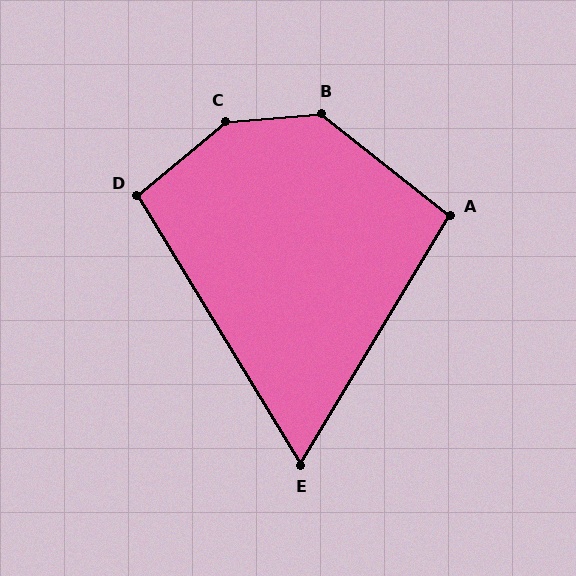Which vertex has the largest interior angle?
C, at approximately 145 degrees.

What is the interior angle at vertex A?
Approximately 97 degrees (obtuse).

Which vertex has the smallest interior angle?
E, at approximately 62 degrees.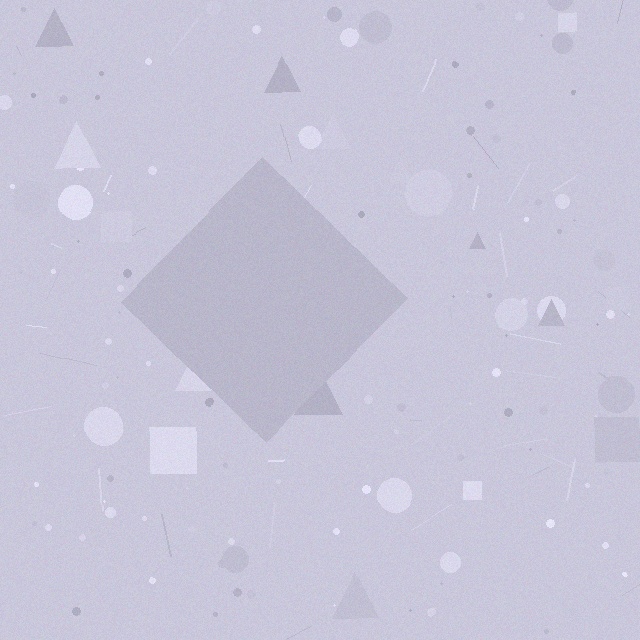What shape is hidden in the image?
A diamond is hidden in the image.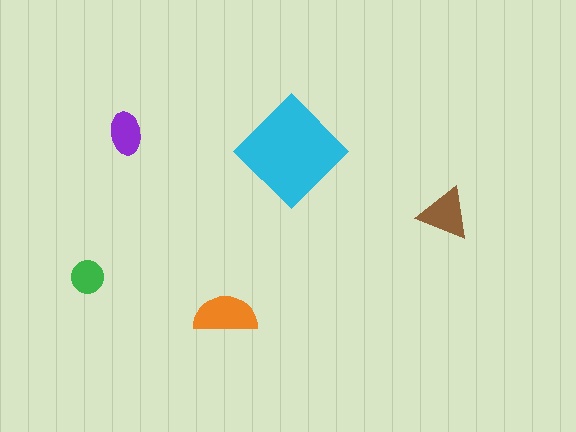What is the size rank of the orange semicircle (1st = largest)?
2nd.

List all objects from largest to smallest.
The cyan diamond, the orange semicircle, the brown triangle, the purple ellipse, the green circle.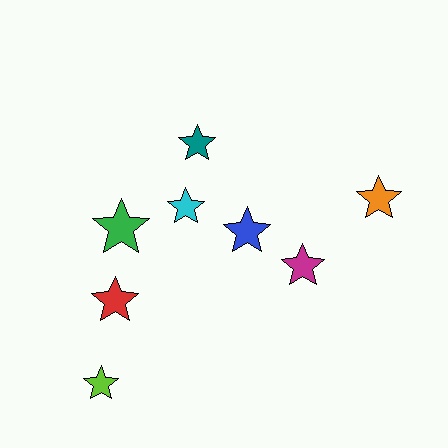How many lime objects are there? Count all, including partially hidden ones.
There is 1 lime object.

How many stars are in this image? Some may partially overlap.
There are 8 stars.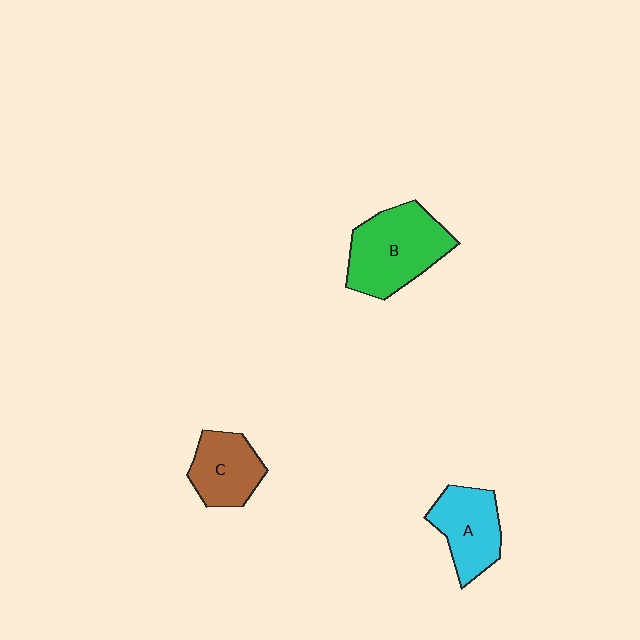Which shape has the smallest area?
Shape C (brown).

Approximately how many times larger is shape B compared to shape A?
Approximately 1.4 times.